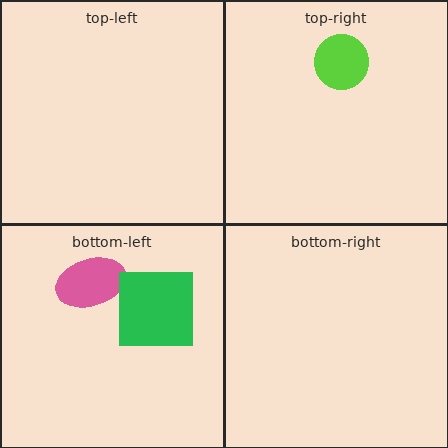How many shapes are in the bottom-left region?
2.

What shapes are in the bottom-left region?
The pink ellipse, the green square.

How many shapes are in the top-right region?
1.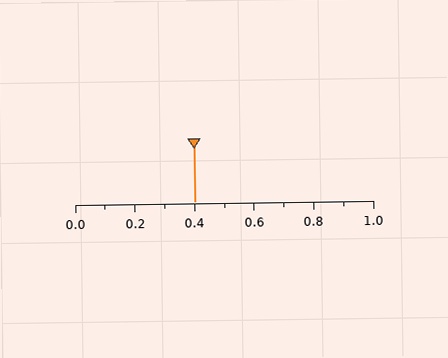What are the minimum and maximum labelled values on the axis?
The axis runs from 0.0 to 1.0.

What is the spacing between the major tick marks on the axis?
The major ticks are spaced 0.2 apart.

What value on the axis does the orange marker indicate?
The marker indicates approximately 0.4.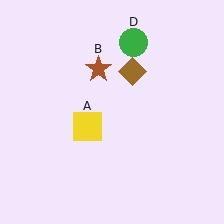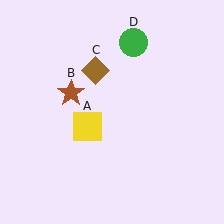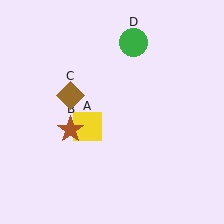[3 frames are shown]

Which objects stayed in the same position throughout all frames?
Yellow square (object A) and green circle (object D) remained stationary.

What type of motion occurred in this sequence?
The brown star (object B), brown diamond (object C) rotated counterclockwise around the center of the scene.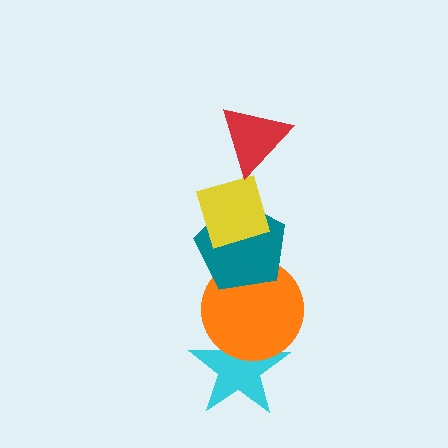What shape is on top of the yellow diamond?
The red triangle is on top of the yellow diamond.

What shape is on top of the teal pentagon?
The yellow diamond is on top of the teal pentagon.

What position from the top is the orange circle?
The orange circle is 4th from the top.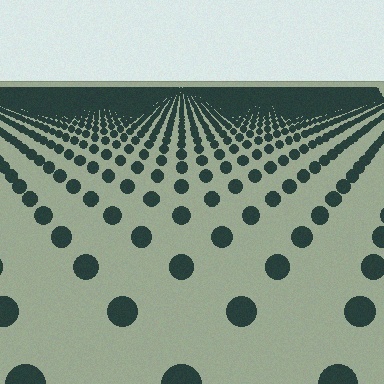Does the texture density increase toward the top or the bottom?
Density increases toward the top.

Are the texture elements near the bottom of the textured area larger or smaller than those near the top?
Larger. Near the bottom, elements are closer to the viewer and appear at a bigger on-screen size.